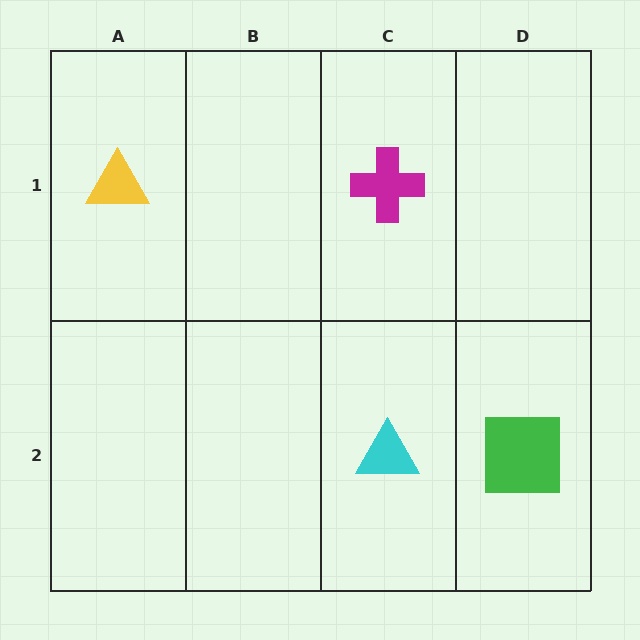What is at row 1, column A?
A yellow triangle.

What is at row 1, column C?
A magenta cross.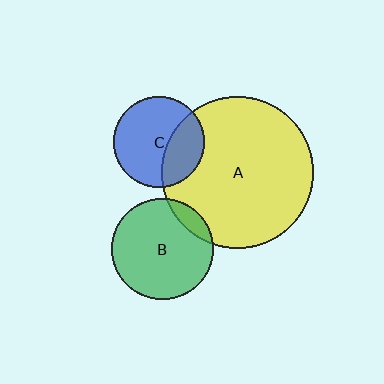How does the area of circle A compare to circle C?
Approximately 2.8 times.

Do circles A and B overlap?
Yes.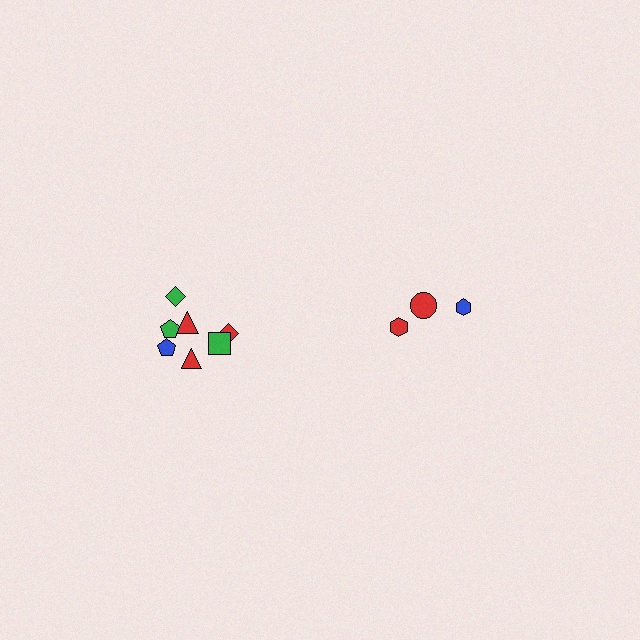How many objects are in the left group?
There are 7 objects.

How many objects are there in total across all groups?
There are 10 objects.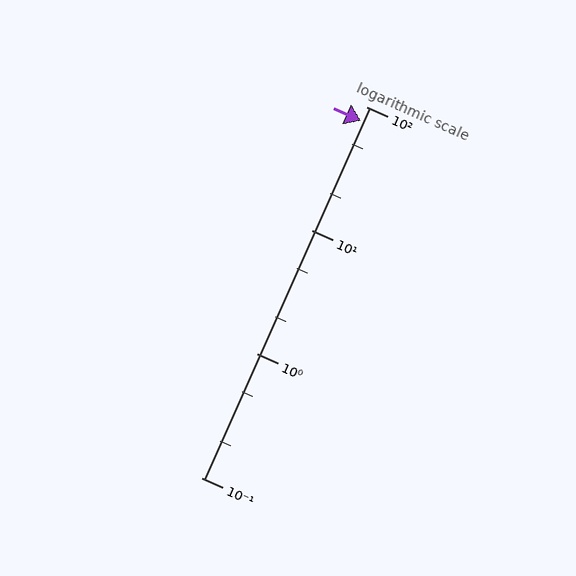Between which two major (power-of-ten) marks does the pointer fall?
The pointer is between 10 and 100.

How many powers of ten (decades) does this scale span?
The scale spans 3 decades, from 0.1 to 100.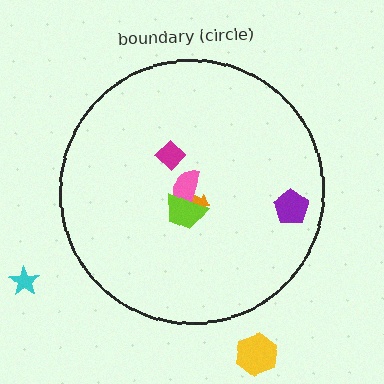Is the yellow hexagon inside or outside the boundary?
Outside.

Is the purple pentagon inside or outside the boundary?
Inside.